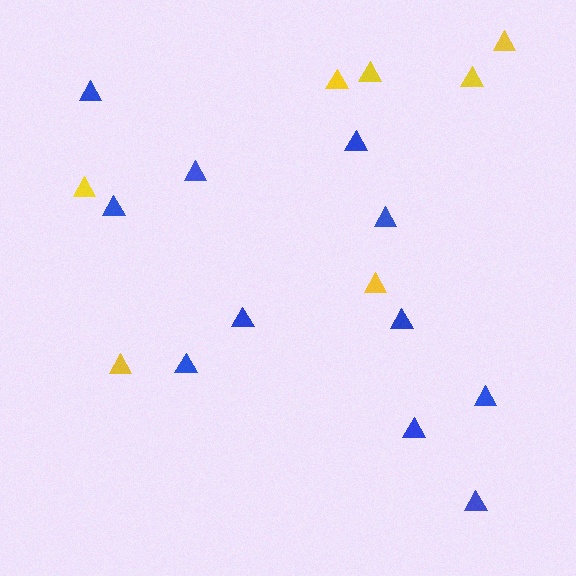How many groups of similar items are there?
There are 2 groups: one group of yellow triangles (7) and one group of blue triangles (11).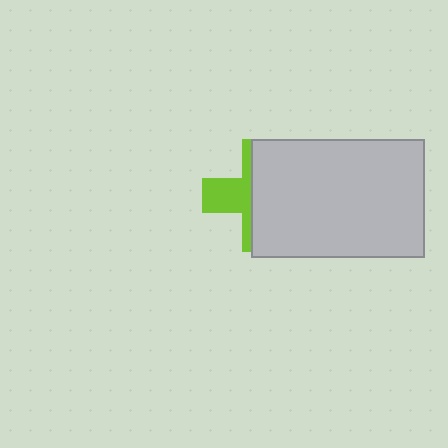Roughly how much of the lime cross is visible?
A small part of it is visible (roughly 38%).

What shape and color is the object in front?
The object in front is a light gray rectangle.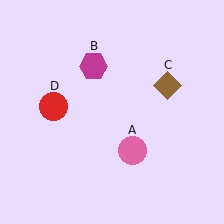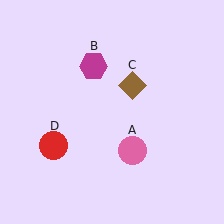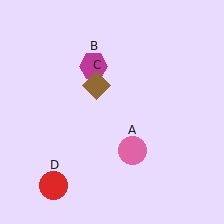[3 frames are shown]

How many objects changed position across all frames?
2 objects changed position: brown diamond (object C), red circle (object D).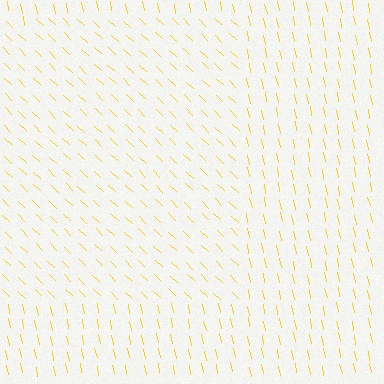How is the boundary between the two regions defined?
The boundary is defined purely by a change in line orientation (approximately 36 degrees difference). All lines are the same color and thickness.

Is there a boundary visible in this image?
Yes, there is a texture boundary formed by a change in line orientation.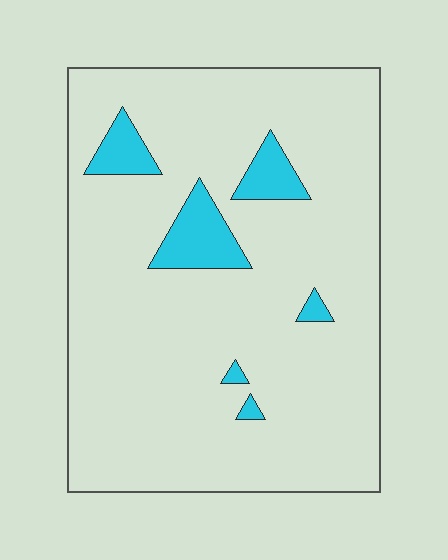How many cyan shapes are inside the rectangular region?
6.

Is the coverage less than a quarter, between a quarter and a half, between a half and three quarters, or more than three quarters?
Less than a quarter.